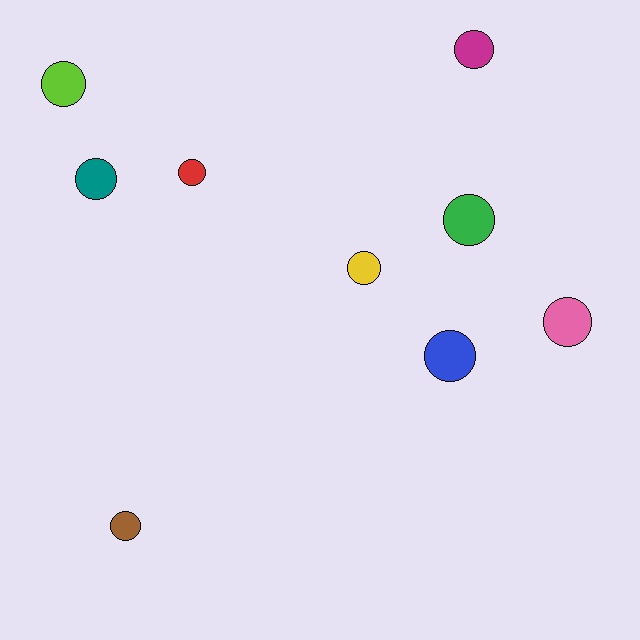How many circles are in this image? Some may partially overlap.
There are 9 circles.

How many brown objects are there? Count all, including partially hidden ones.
There is 1 brown object.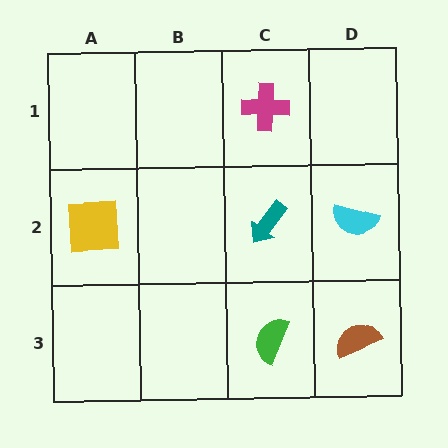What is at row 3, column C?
A green semicircle.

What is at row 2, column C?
A teal arrow.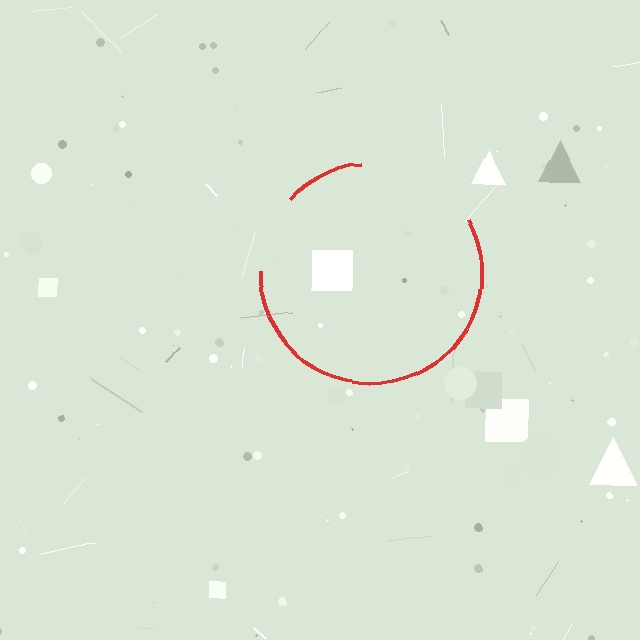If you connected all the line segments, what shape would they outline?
They would outline a circle.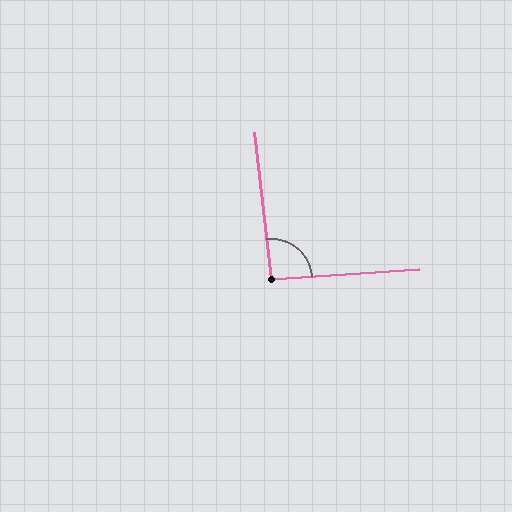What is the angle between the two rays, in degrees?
Approximately 92 degrees.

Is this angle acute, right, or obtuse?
It is approximately a right angle.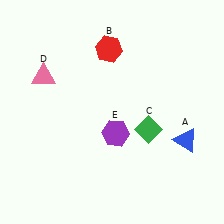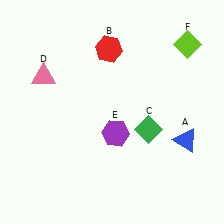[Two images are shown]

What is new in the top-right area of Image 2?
A lime diamond (F) was added in the top-right area of Image 2.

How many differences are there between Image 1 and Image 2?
There is 1 difference between the two images.